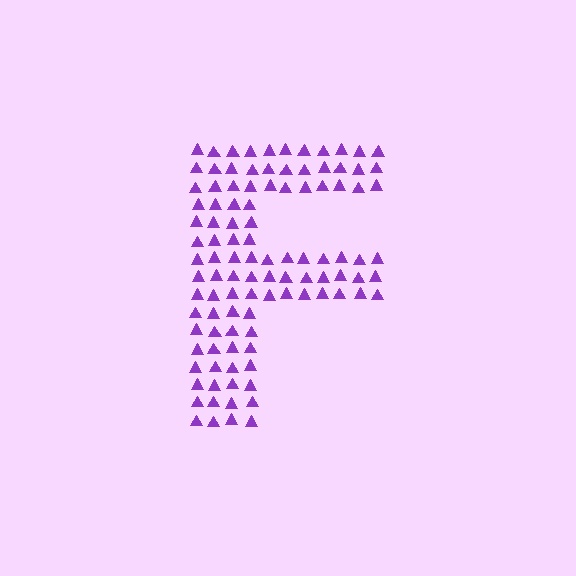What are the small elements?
The small elements are triangles.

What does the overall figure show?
The overall figure shows the letter F.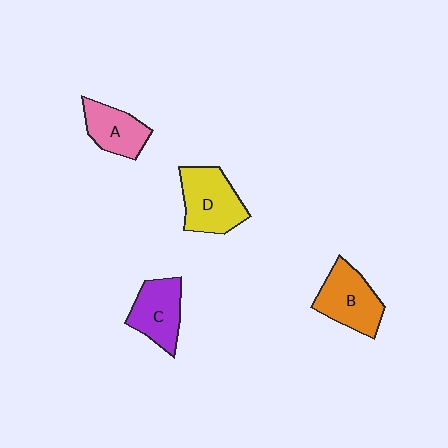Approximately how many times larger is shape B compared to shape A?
Approximately 1.3 times.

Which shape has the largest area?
Shape D (yellow).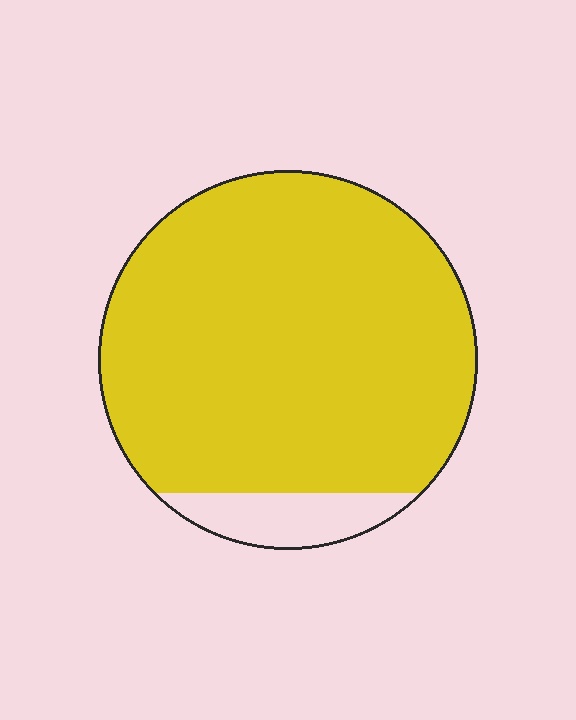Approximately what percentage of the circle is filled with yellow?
Approximately 90%.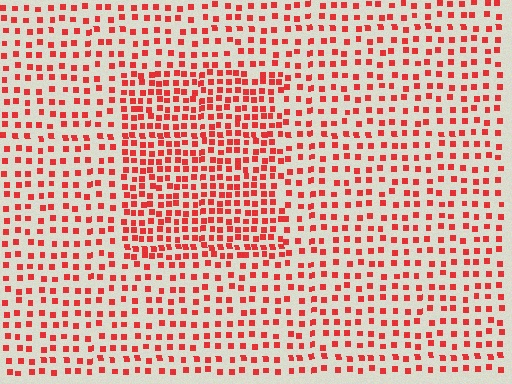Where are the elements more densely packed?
The elements are more densely packed inside the rectangle boundary.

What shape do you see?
I see a rectangle.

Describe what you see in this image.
The image contains small red elements arranged at two different densities. A rectangle-shaped region is visible where the elements are more densely packed than the surrounding area.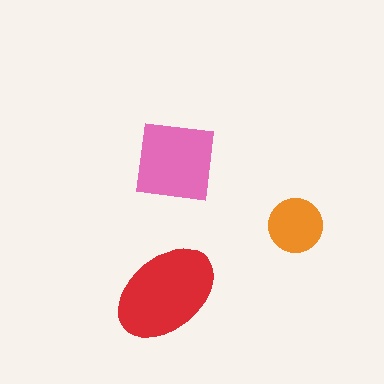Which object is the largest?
The red ellipse.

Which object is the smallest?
The orange circle.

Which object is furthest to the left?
The red ellipse is leftmost.